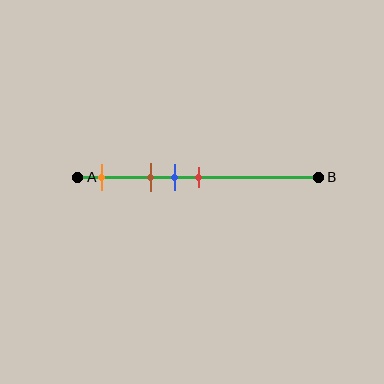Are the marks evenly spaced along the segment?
No, the marks are not evenly spaced.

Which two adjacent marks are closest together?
The blue and red marks are the closest adjacent pair.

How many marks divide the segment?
There are 4 marks dividing the segment.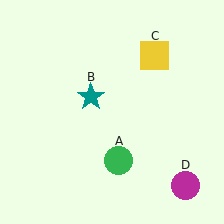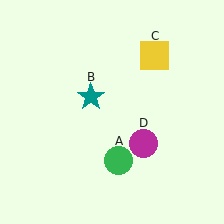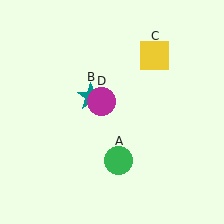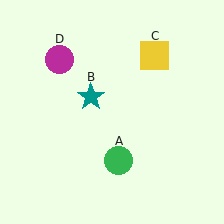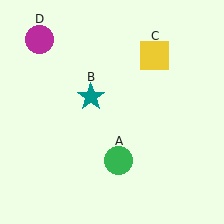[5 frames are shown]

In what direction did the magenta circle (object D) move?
The magenta circle (object D) moved up and to the left.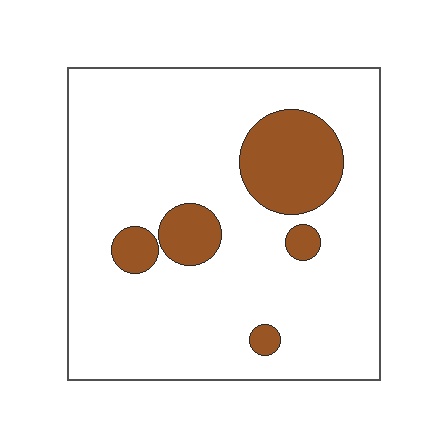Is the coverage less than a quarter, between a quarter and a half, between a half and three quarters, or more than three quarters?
Less than a quarter.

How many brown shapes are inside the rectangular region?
5.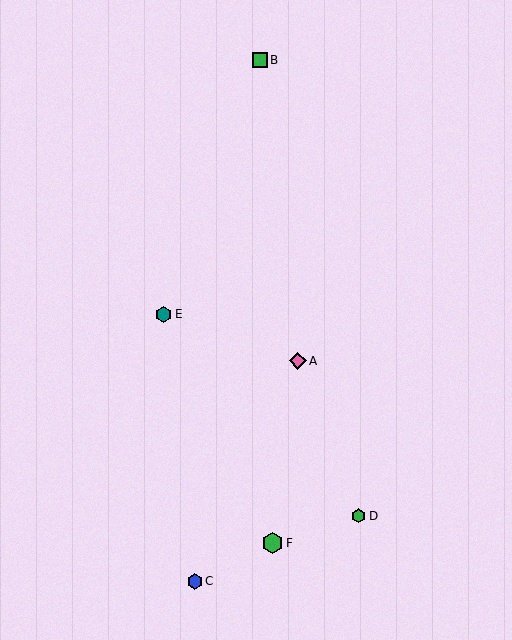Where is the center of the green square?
The center of the green square is at (260, 60).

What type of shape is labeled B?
Shape B is a green square.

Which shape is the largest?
The green hexagon (labeled F) is the largest.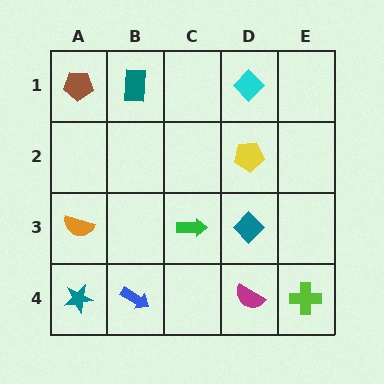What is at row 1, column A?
A brown pentagon.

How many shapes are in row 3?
3 shapes.